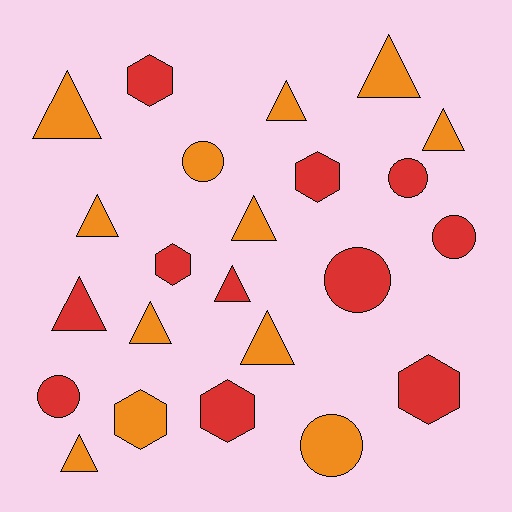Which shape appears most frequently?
Triangle, with 11 objects.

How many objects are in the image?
There are 23 objects.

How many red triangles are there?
There are 2 red triangles.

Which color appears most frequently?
Orange, with 12 objects.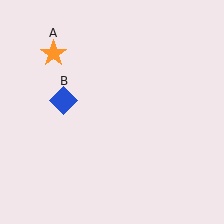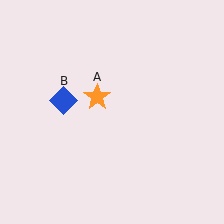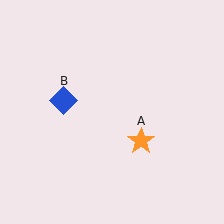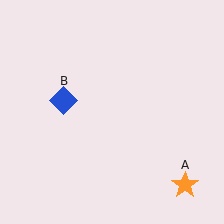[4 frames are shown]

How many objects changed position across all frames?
1 object changed position: orange star (object A).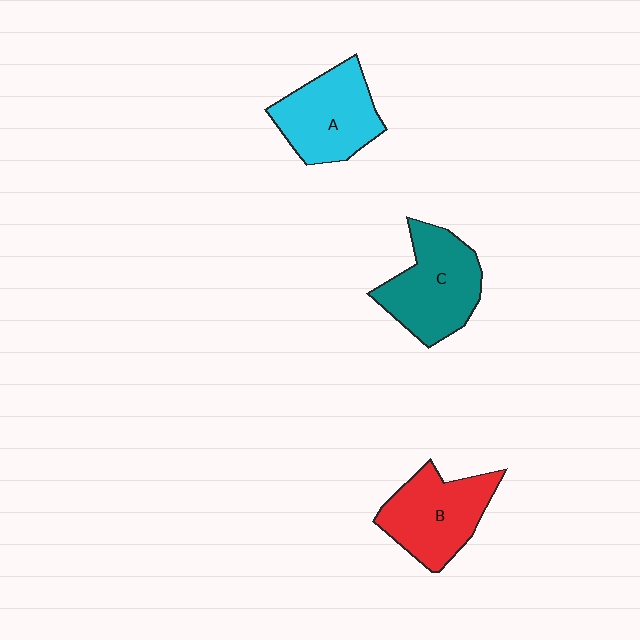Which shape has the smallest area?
Shape A (cyan).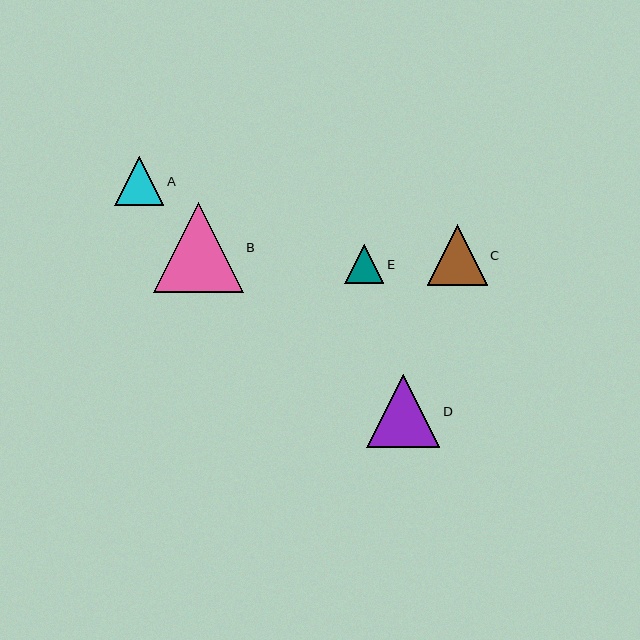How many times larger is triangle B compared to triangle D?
Triangle B is approximately 1.2 times the size of triangle D.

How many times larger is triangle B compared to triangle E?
Triangle B is approximately 2.3 times the size of triangle E.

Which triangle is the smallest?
Triangle E is the smallest with a size of approximately 39 pixels.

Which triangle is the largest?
Triangle B is the largest with a size of approximately 90 pixels.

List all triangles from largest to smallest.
From largest to smallest: B, D, C, A, E.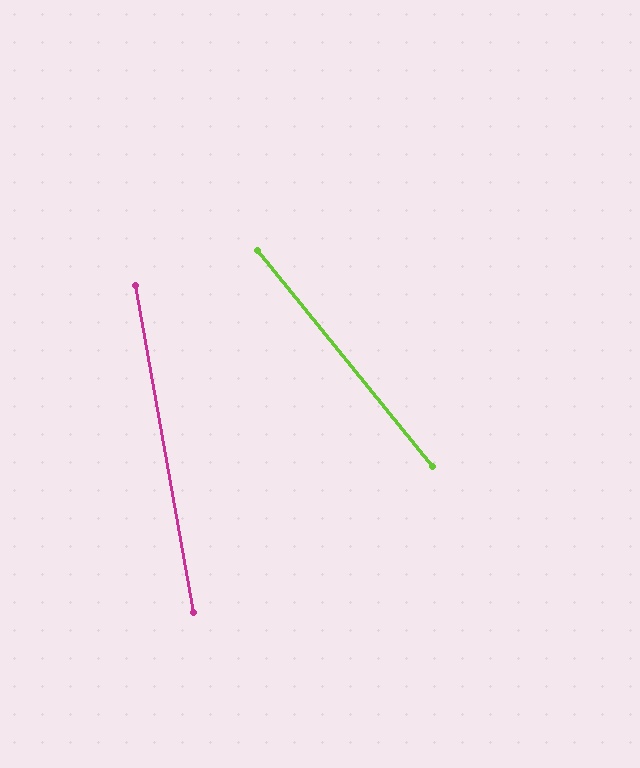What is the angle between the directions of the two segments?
Approximately 29 degrees.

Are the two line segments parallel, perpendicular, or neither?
Neither parallel nor perpendicular — they differ by about 29°.